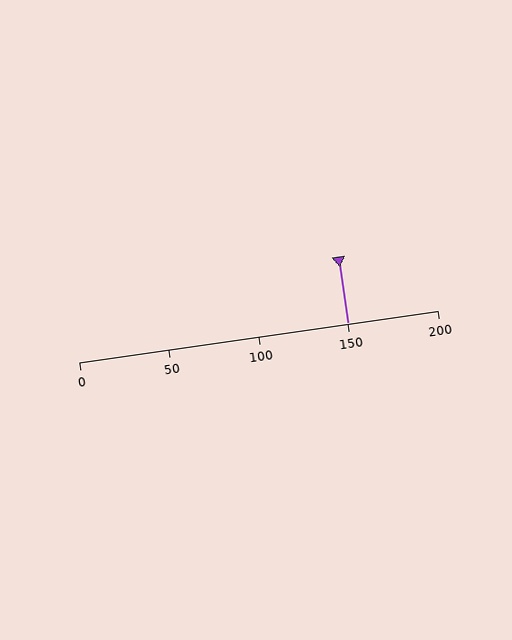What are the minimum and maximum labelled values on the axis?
The axis runs from 0 to 200.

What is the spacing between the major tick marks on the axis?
The major ticks are spaced 50 apart.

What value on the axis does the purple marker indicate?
The marker indicates approximately 150.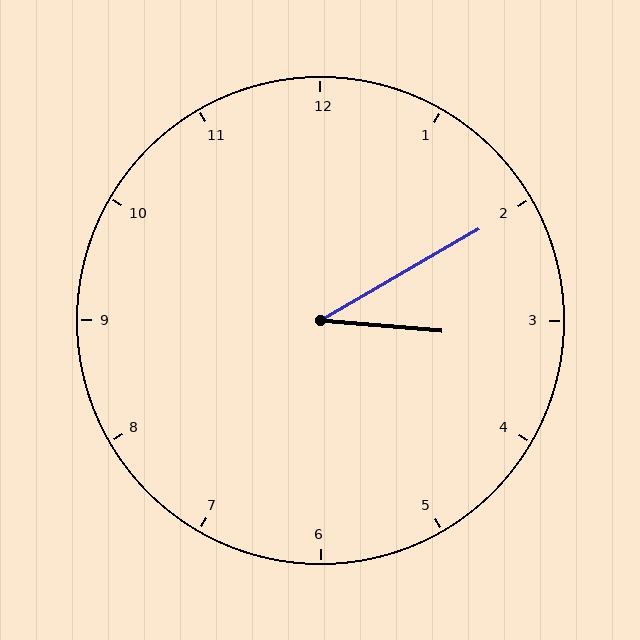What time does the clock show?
3:10.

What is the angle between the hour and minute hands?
Approximately 35 degrees.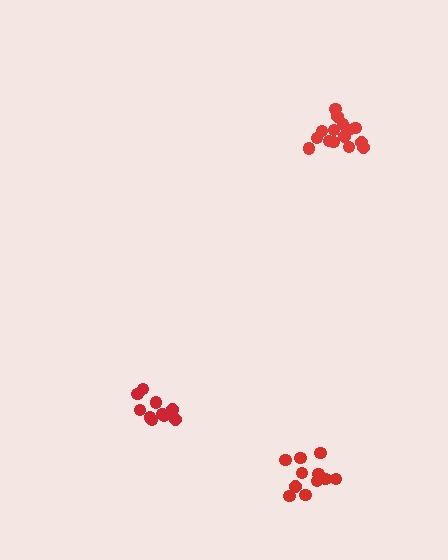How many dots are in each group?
Group 1: 15 dots, Group 2: 10 dots, Group 3: 12 dots (37 total).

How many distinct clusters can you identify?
There are 3 distinct clusters.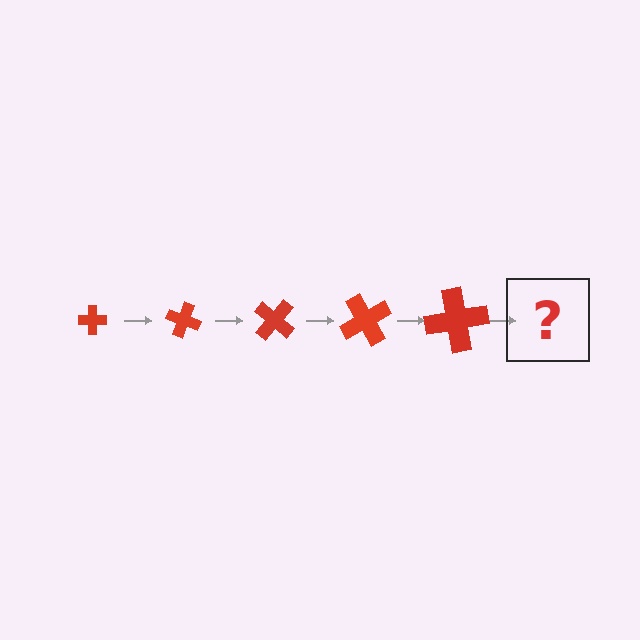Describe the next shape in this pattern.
It should be a cross, larger than the previous one and rotated 100 degrees from the start.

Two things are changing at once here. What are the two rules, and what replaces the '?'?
The two rules are that the cross grows larger each step and it rotates 20 degrees each step. The '?' should be a cross, larger than the previous one and rotated 100 degrees from the start.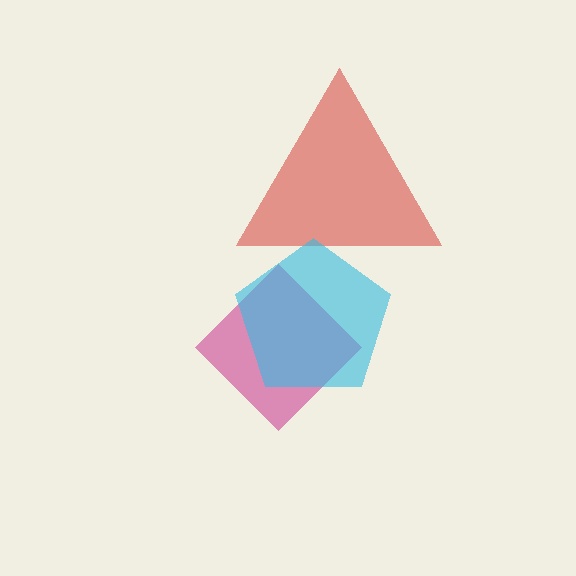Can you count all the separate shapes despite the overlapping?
Yes, there are 3 separate shapes.